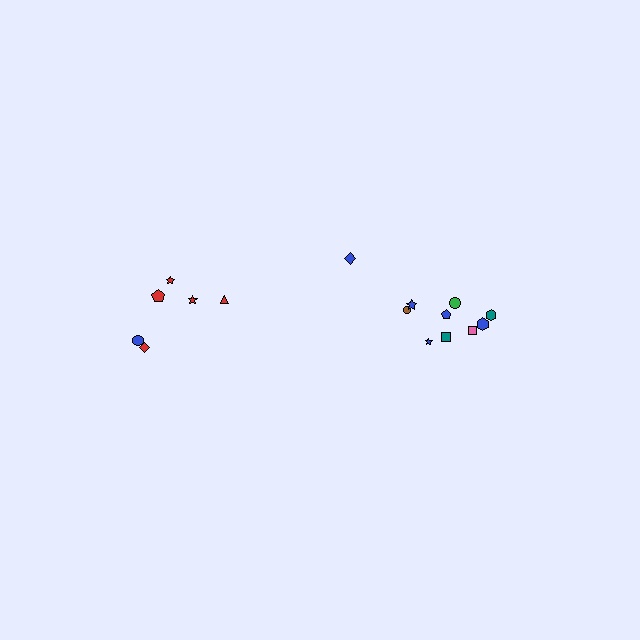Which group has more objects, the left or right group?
The right group.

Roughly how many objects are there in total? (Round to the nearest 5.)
Roughly 15 objects in total.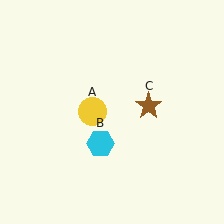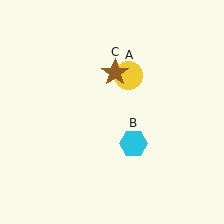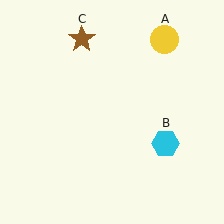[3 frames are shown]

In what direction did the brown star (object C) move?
The brown star (object C) moved up and to the left.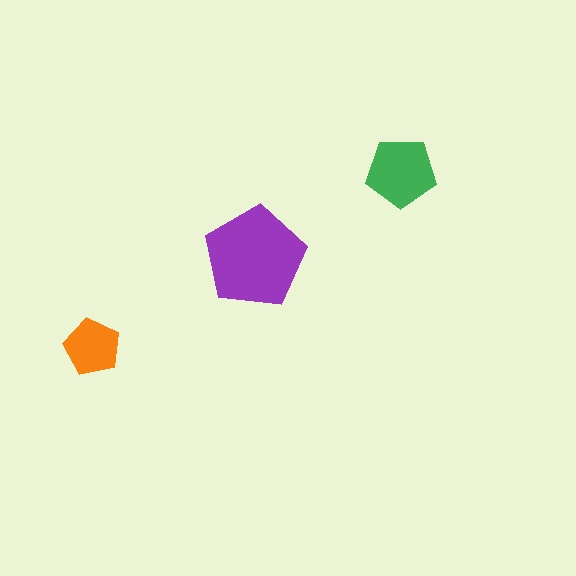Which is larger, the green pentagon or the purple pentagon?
The purple one.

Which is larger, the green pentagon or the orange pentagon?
The green one.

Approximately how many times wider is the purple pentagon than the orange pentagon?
About 2 times wider.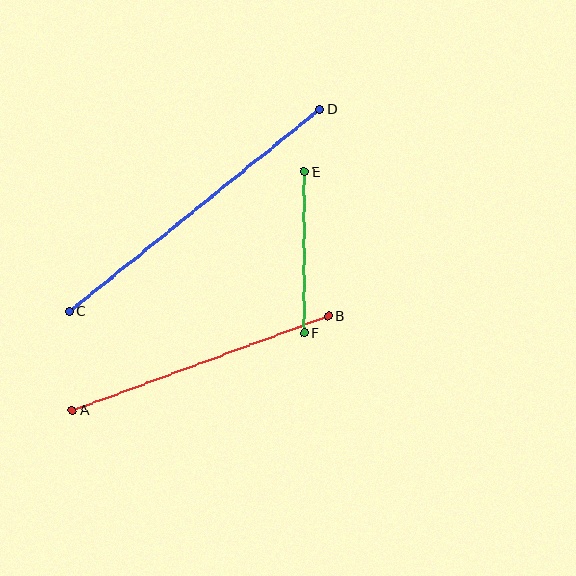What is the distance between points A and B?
The distance is approximately 273 pixels.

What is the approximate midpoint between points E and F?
The midpoint is at approximately (304, 253) pixels.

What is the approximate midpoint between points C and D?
The midpoint is at approximately (195, 211) pixels.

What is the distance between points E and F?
The distance is approximately 161 pixels.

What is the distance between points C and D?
The distance is approximately 322 pixels.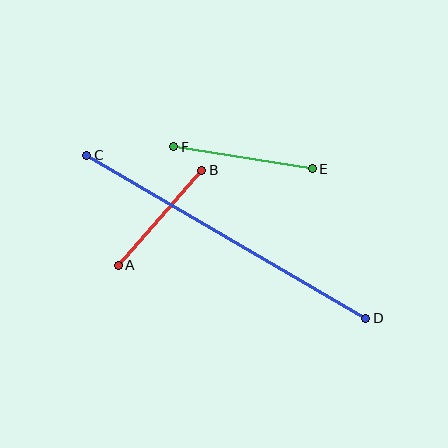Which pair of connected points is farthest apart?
Points C and D are farthest apart.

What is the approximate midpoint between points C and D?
The midpoint is at approximately (226, 237) pixels.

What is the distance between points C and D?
The distance is approximately 324 pixels.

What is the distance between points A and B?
The distance is approximately 126 pixels.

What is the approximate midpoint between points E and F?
The midpoint is at approximately (243, 158) pixels.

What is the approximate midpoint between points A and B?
The midpoint is at approximately (160, 218) pixels.